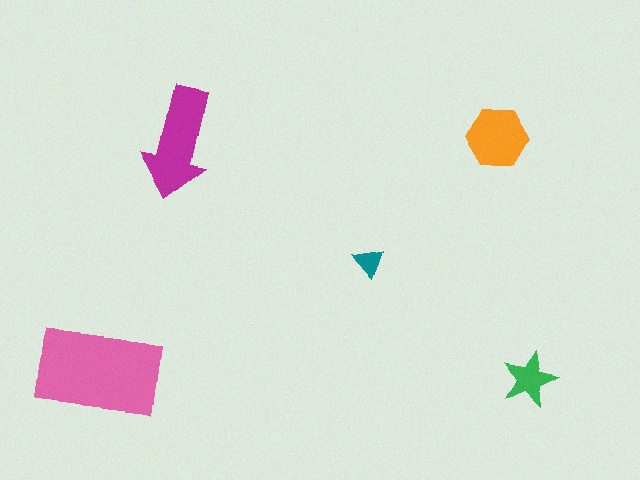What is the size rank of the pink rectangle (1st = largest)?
1st.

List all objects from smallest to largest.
The teal triangle, the green star, the orange hexagon, the magenta arrow, the pink rectangle.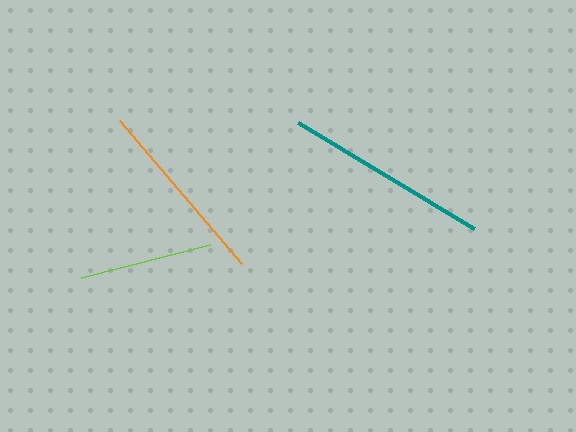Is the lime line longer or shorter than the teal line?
The teal line is longer than the lime line.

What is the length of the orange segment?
The orange segment is approximately 188 pixels long.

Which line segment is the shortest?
The lime line is the shortest at approximately 134 pixels.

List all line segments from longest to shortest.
From longest to shortest: teal, orange, lime.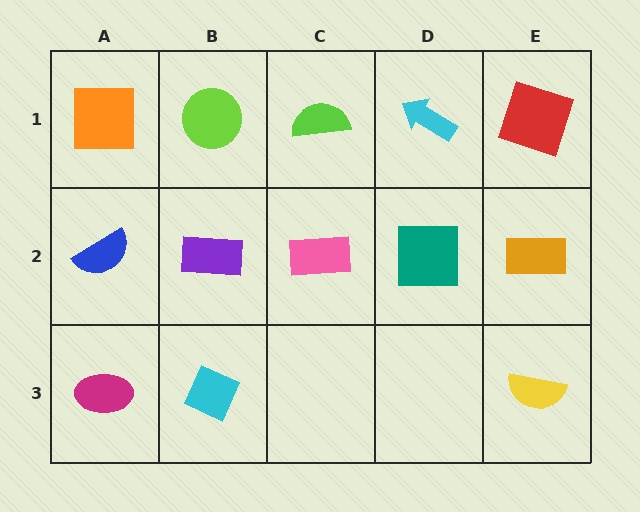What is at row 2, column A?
A blue semicircle.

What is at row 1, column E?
A red square.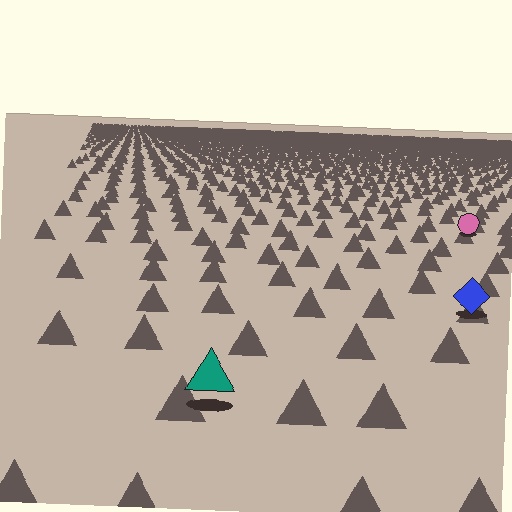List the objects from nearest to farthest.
From nearest to farthest: the teal triangle, the blue diamond, the pink circle.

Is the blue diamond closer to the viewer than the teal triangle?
No. The teal triangle is closer — you can tell from the texture gradient: the ground texture is coarser near it.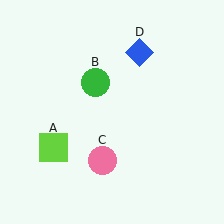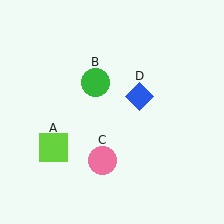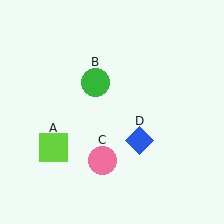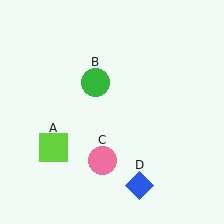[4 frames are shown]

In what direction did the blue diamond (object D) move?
The blue diamond (object D) moved down.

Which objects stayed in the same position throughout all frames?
Lime square (object A) and green circle (object B) and pink circle (object C) remained stationary.